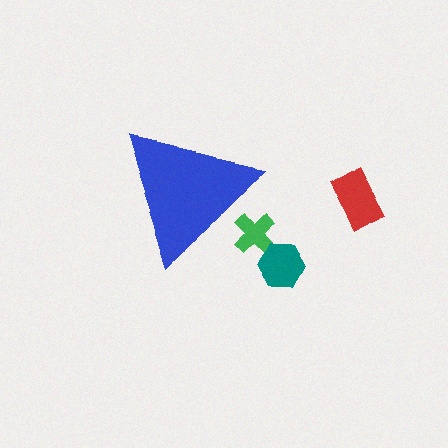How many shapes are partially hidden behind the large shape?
1 shape is partially hidden.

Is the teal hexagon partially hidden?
No, the teal hexagon is fully visible.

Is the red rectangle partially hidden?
No, the red rectangle is fully visible.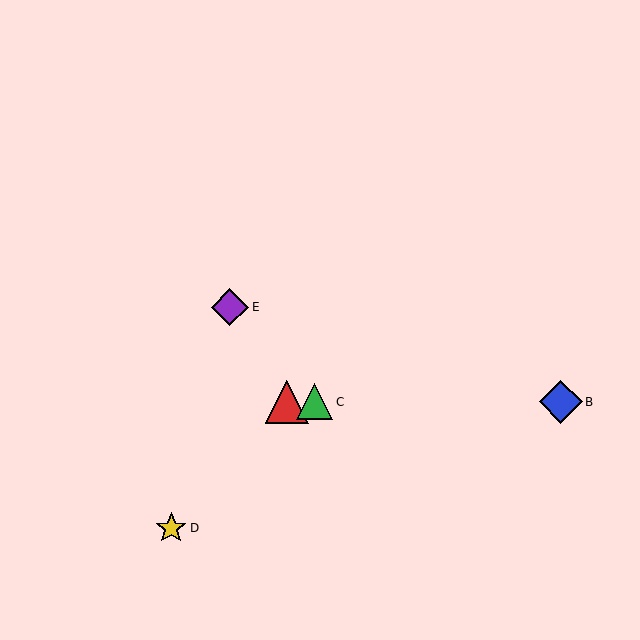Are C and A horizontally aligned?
Yes, both are at y≈402.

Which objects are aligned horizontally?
Objects A, B, C are aligned horizontally.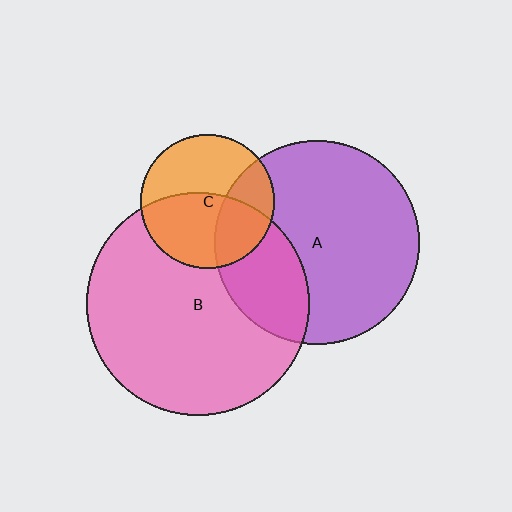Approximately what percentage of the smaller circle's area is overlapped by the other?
Approximately 30%.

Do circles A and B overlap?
Yes.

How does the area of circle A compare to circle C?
Approximately 2.3 times.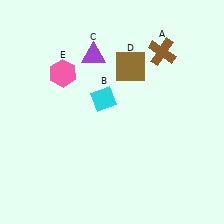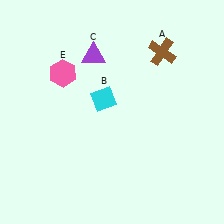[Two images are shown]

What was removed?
The brown square (D) was removed in Image 2.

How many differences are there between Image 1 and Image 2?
There is 1 difference between the two images.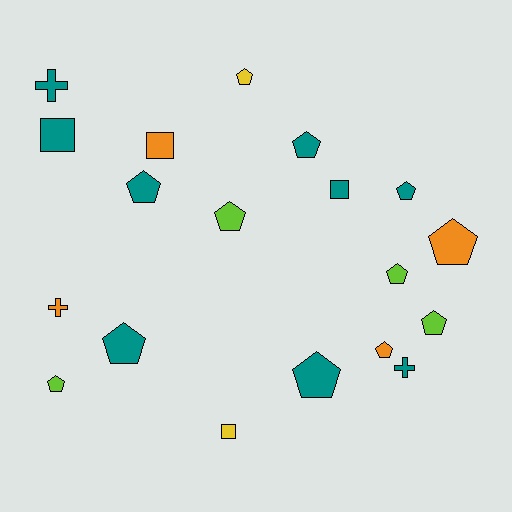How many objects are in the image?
There are 19 objects.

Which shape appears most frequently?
Pentagon, with 12 objects.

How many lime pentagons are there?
There are 4 lime pentagons.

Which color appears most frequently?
Teal, with 9 objects.